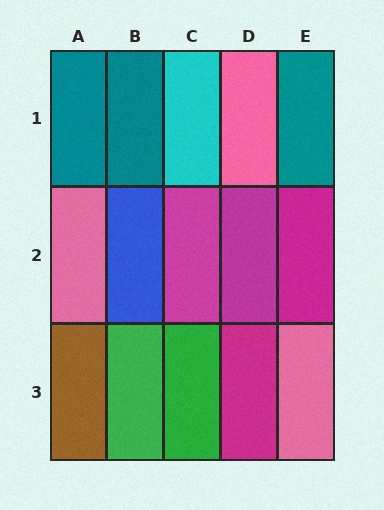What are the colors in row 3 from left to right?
Brown, green, green, magenta, pink.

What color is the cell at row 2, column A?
Pink.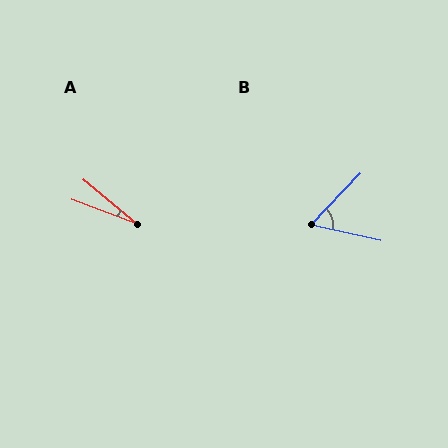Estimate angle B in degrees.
Approximately 59 degrees.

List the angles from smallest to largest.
A (19°), B (59°).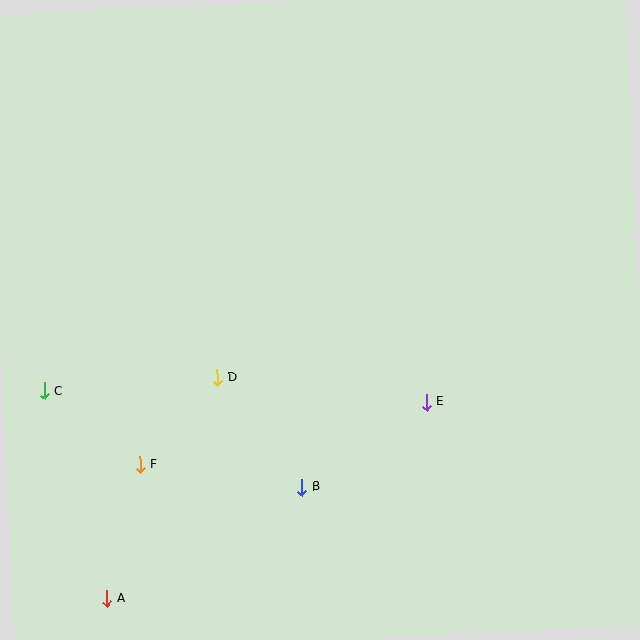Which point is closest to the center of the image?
Point D at (218, 378) is closest to the center.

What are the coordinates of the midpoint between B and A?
The midpoint between B and A is at (204, 543).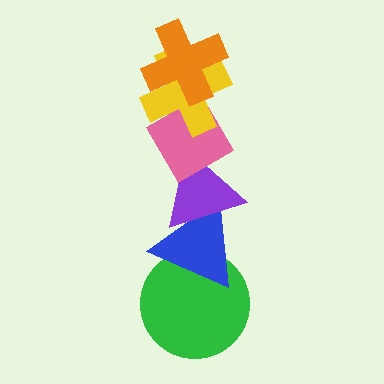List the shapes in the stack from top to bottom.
From top to bottom: the orange cross, the yellow cross, the pink diamond, the purple triangle, the blue triangle, the green circle.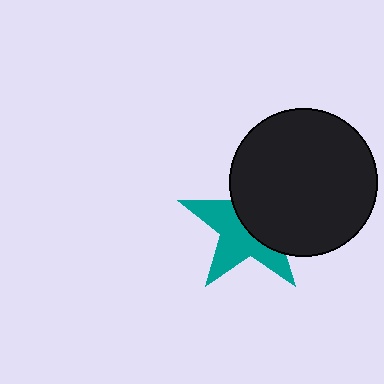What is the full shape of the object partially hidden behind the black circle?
The partially hidden object is a teal star.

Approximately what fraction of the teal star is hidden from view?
Roughly 50% of the teal star is hidden behind the black circle.